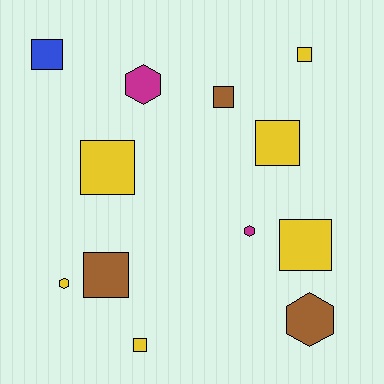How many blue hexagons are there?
There are no blue hexagons.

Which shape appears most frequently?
Square, with 8 objects.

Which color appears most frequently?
Yellow, with 6 objects.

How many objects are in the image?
There are 12 objects.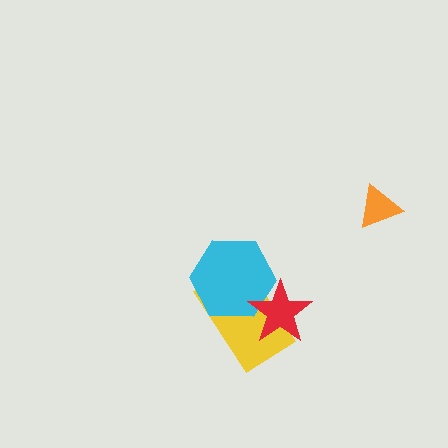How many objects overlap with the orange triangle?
0 objects overlap with the orange triangle.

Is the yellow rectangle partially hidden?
Yes, it is partially covered by another shape.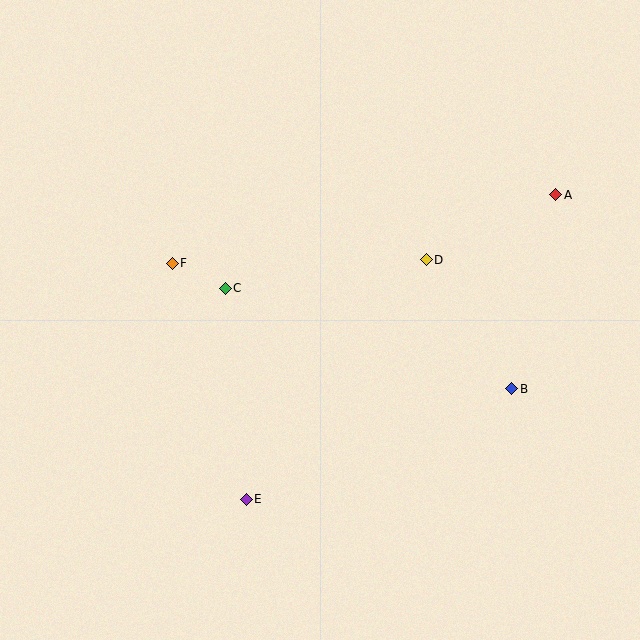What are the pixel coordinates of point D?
Point D is at (426, 260).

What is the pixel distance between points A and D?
The distance between A and D is 145 pixels.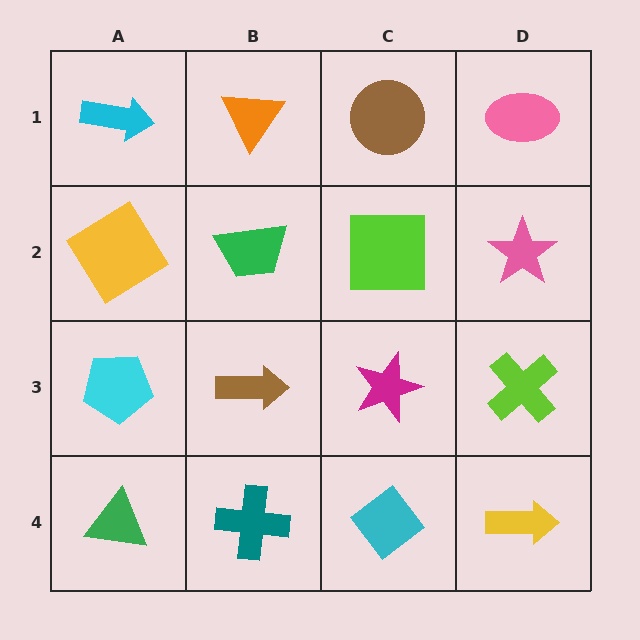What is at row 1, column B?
An orange triangle.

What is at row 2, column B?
A green trapezoid.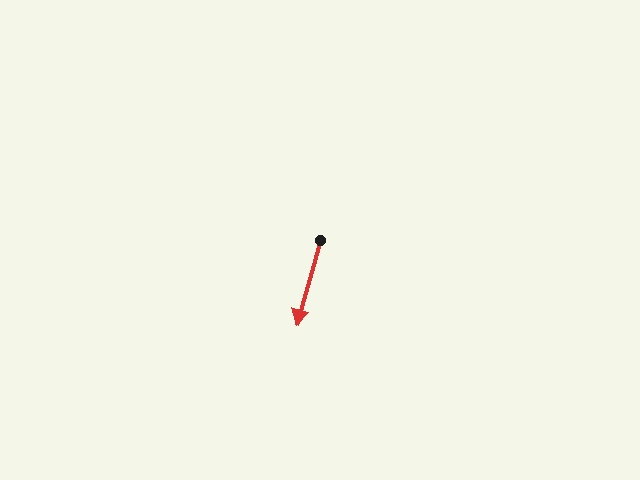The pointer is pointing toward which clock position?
Roughly 7 o'clock.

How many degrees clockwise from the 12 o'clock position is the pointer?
Approximately 196 degrees.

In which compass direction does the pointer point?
South.